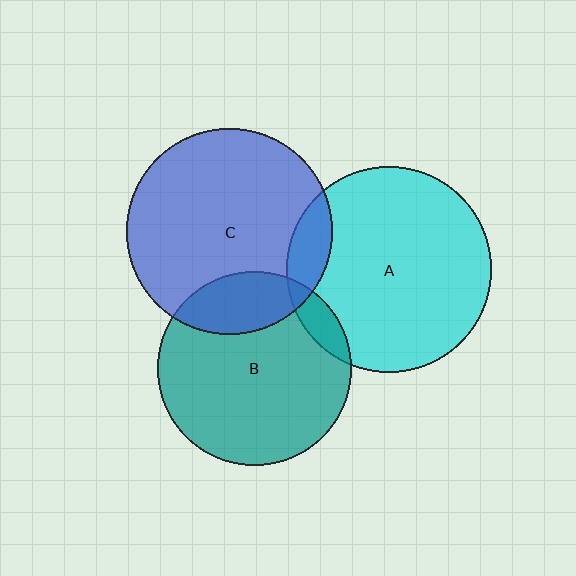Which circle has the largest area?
Circle C (blue).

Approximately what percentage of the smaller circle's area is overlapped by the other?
Approximately 20%.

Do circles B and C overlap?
Yes.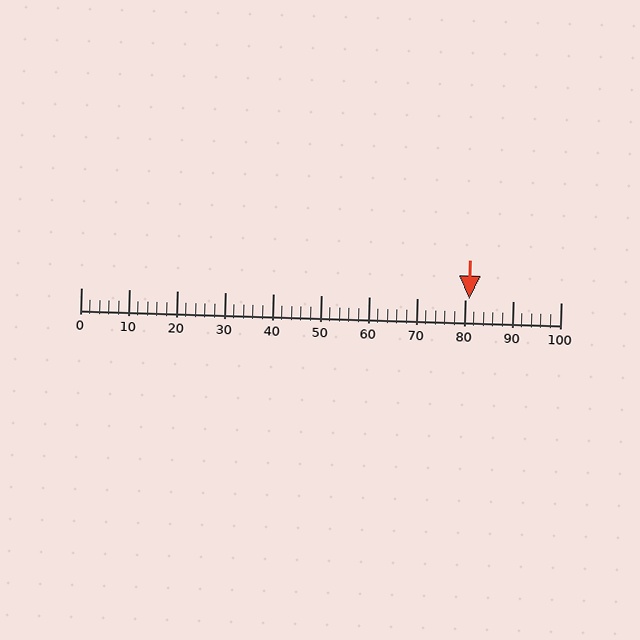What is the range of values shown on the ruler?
The ruler shows values from 0 to 100.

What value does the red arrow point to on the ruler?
The red arrow points to approximately 81.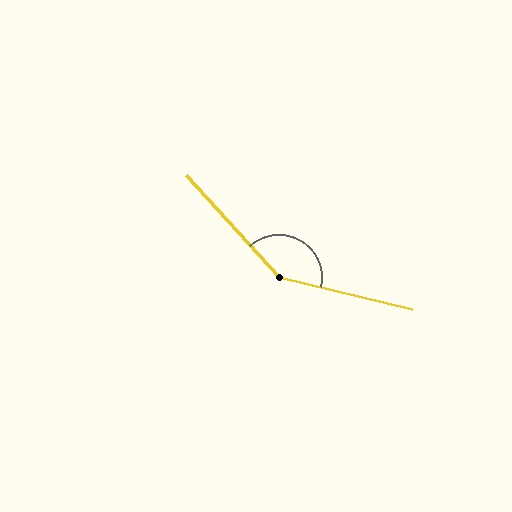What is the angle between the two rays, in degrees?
Approximately 146 degrees.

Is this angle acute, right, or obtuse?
It is obtuse.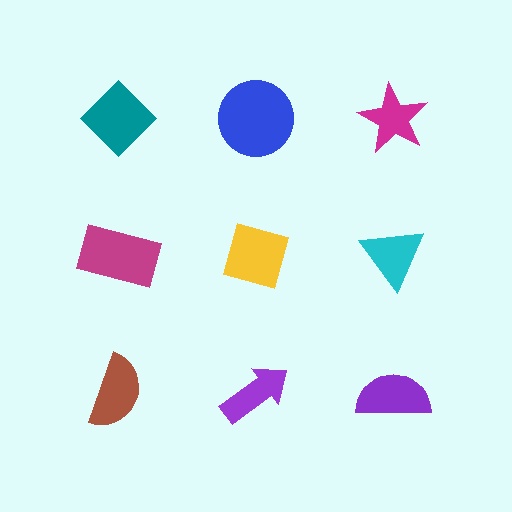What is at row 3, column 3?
A purple semicircle.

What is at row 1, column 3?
A magenta star.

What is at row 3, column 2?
A purple arrow.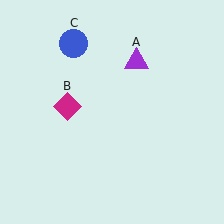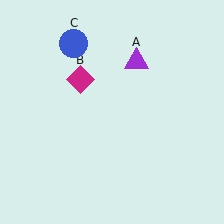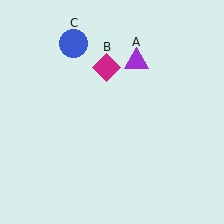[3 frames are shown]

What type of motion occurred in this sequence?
The magenta diamond (object B) rotated clockwise around the center of the scene.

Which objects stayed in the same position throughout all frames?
Purple triangle (object A) and blue circle (object C) remained stationary.